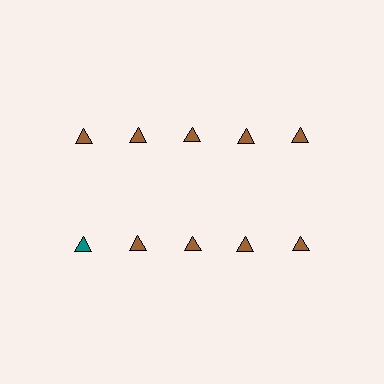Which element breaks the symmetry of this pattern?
The teal triangle in the second row, leftmost column breaks the symmetry. All other shapes are brown triangles.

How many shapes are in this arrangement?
There are 10 shapes arranged in a grid pattern.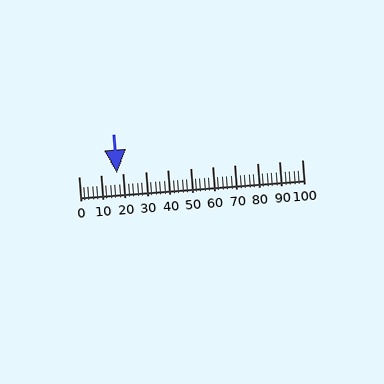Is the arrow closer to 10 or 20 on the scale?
The arrow is closer to 20.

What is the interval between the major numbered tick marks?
The major tick marks are spaced 10 units apart.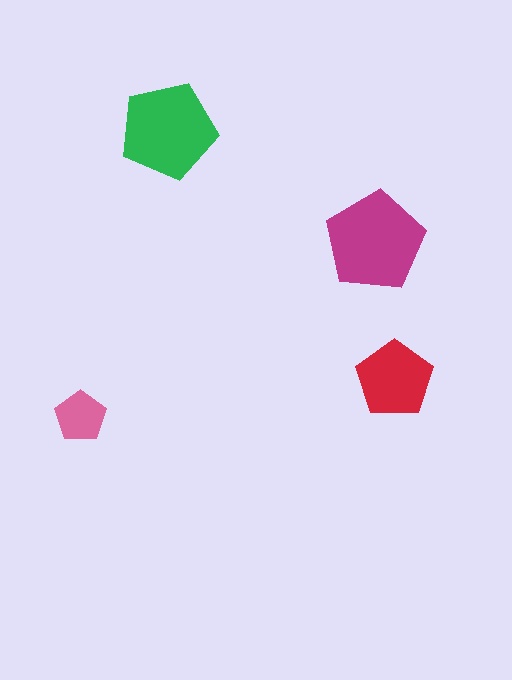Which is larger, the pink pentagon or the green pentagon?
The green one.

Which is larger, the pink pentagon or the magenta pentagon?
The magenta one.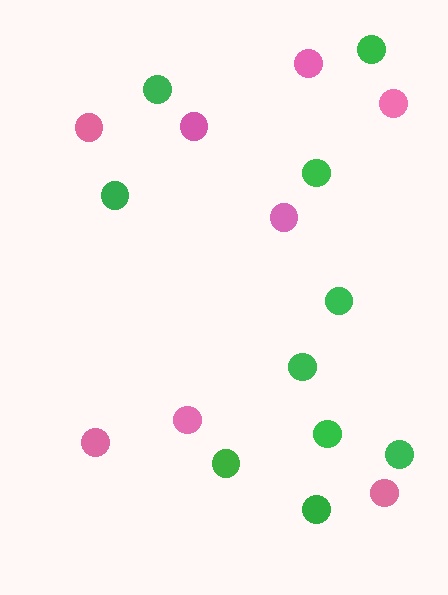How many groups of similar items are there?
There are 2 groups: one group of pink circles (8) and one group of green circles (10).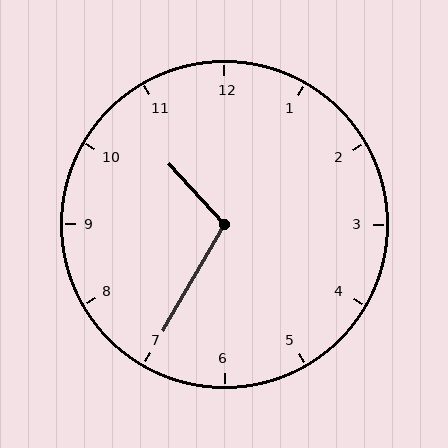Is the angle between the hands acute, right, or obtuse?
It is obtuse.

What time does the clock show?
10:35.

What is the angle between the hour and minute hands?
Approximately 108 degrees.